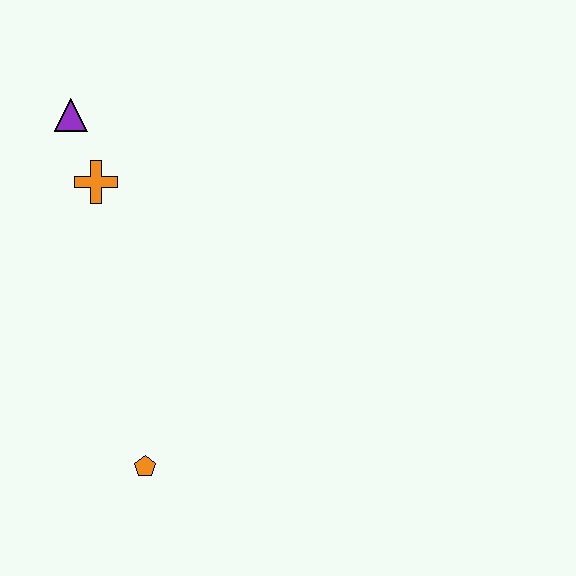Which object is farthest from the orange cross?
The orange pentagon is farthest from the orange cross.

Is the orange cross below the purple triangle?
Yes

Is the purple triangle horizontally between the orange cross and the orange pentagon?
No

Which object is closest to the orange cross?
The purple triangle is closest to the orange cross.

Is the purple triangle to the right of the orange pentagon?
No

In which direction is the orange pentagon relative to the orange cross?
The orange pentagon is below the orange cross.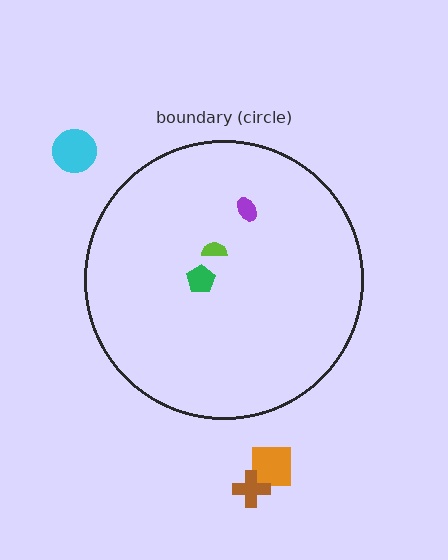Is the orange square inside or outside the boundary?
Outside.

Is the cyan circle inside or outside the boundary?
Outside.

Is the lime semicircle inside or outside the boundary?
Inside.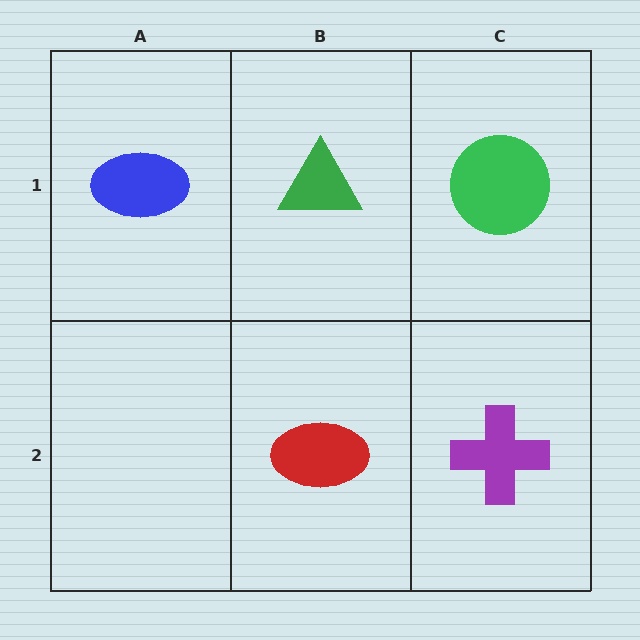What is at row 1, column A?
A blue ellipse.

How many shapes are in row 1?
3 shapes.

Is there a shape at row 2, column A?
No, that cell is empty.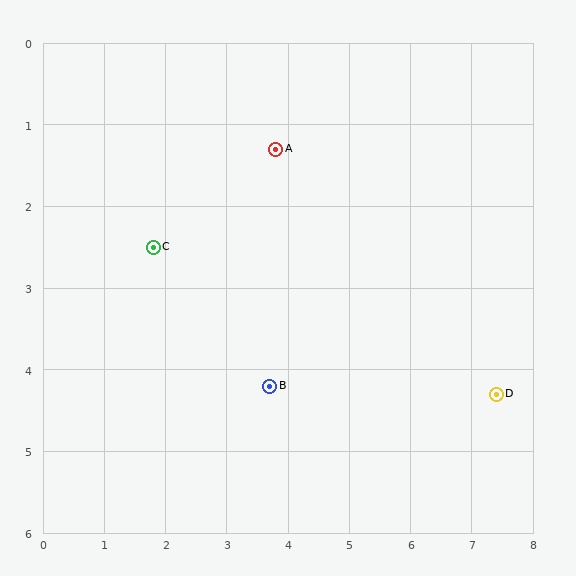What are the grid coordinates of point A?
Point A is at approximately (3.8, 1.3).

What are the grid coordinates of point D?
Point D is at approximately (7.4, 4.3).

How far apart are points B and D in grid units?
Points B and D are about 3.7 grid units apart.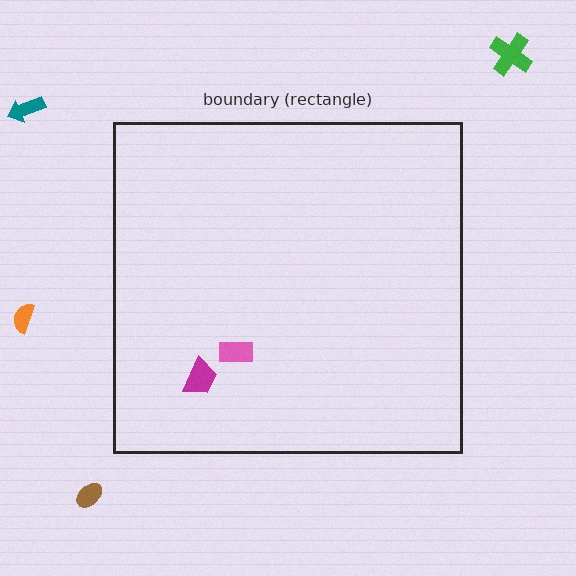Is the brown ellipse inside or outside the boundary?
Outside.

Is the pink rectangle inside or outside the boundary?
Inside.